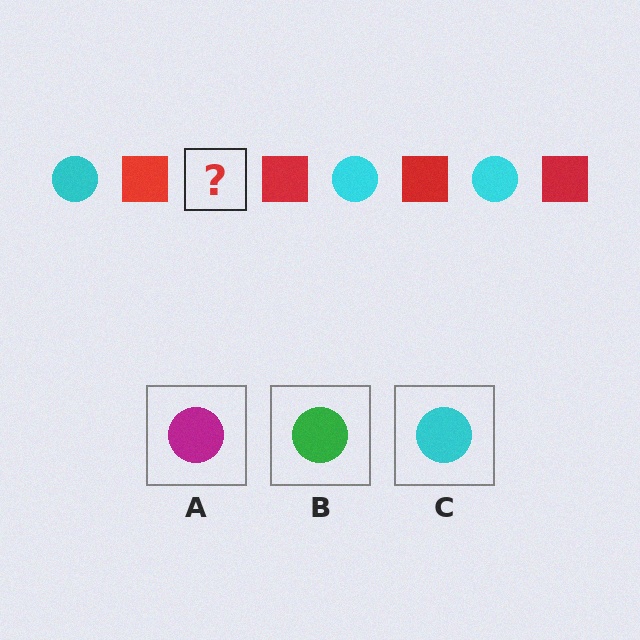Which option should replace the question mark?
Option C.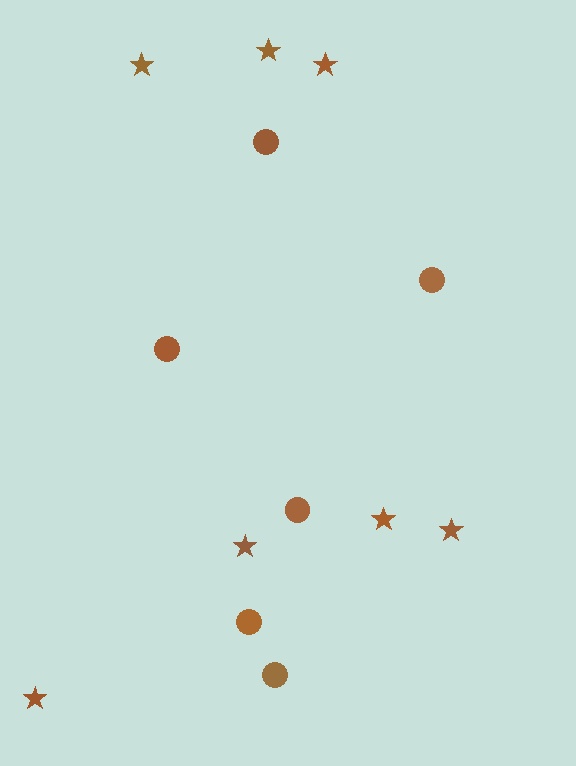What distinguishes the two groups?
There are 2 groups: one group of stars (7) and one group of circles (6).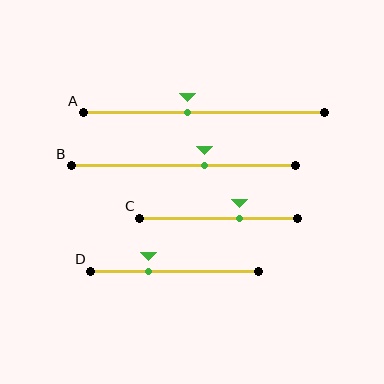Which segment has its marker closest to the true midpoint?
Segment A has its marker closest to the true midpoint.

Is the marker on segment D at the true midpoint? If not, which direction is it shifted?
No, the marker on segment D is shifted to the left by about 15% of the segment length.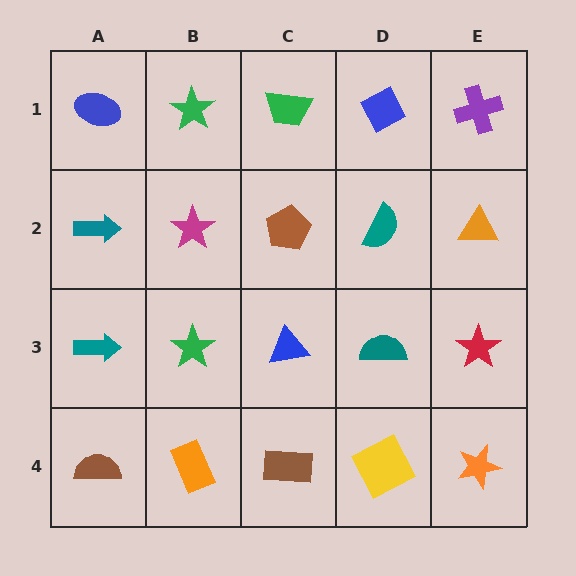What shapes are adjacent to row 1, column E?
An orange triangle (row 2, column E), a blue diamond (row 1, column D).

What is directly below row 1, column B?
A magenta star.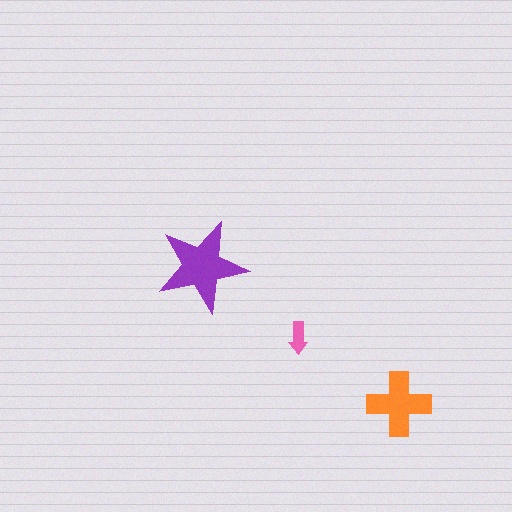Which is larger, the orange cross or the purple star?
The purple star.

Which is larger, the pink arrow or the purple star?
The purple star.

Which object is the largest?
The purple star.